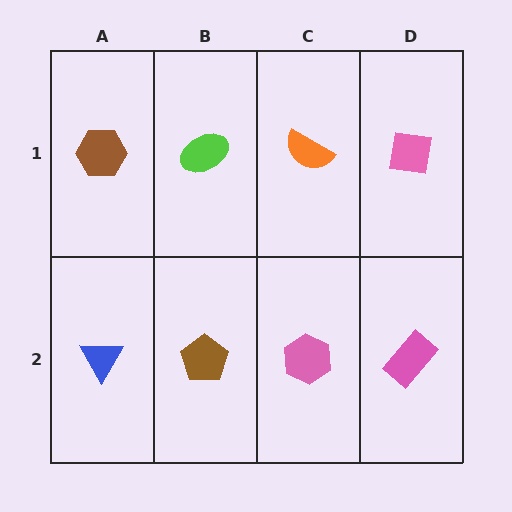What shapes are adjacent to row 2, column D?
A pink square (row 1, column D), a pink hexagon (row 2, column C).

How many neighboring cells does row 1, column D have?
2.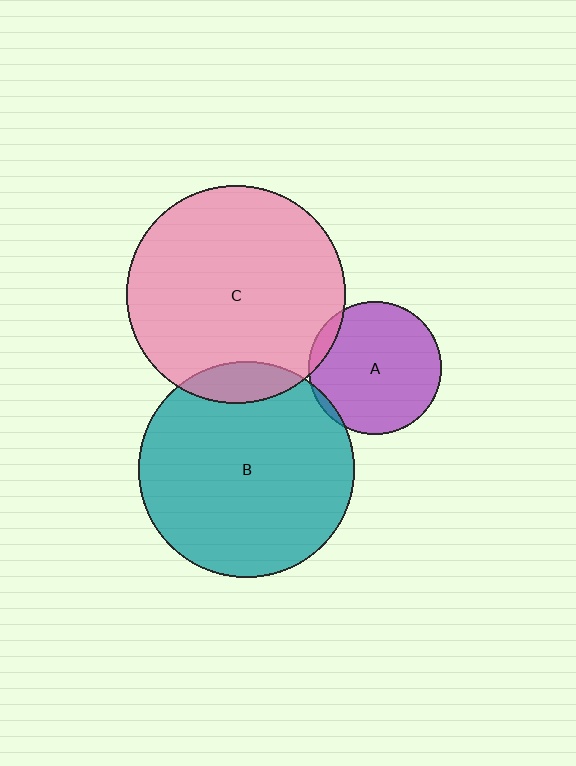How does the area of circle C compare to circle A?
Approximately 2.7 times.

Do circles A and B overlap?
Yes.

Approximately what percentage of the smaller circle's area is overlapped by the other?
Approximately 5%.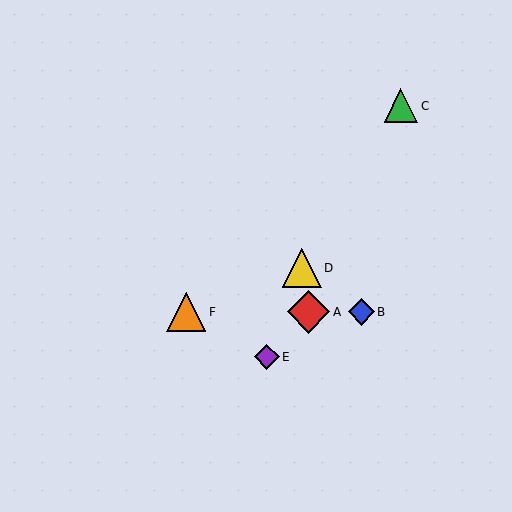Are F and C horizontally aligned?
No, F is at y≈312 and C is at y≈106.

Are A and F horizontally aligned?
Yes, both are at y≈312.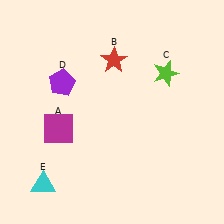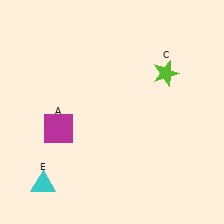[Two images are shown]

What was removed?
The purple pentagon (D), the red star (B) were removed in Image 2.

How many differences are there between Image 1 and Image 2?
There are 2 differences between the two images.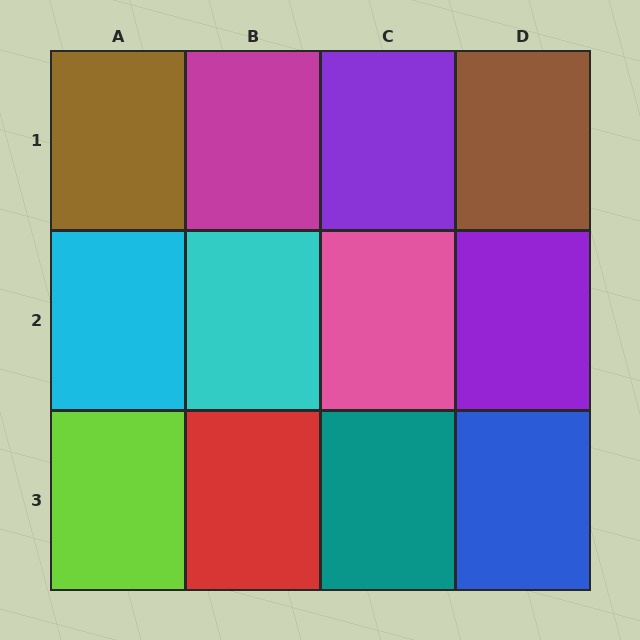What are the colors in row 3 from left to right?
Lime, red, teal, blue.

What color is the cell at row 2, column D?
Purple.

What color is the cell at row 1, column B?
Magenta.